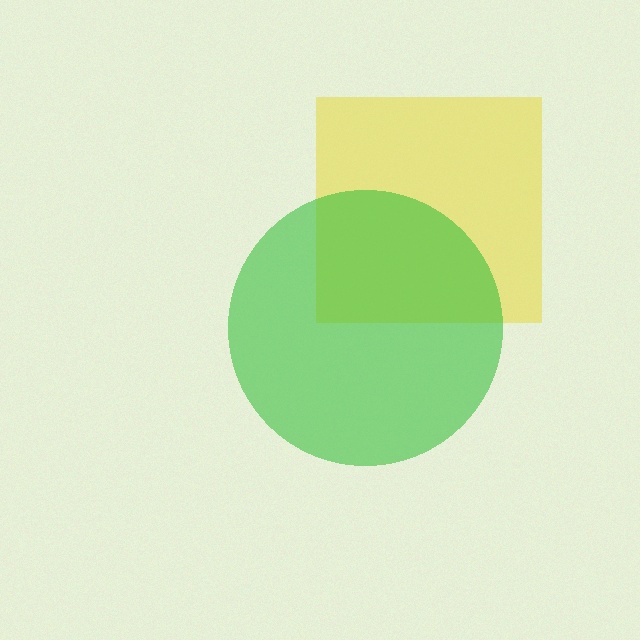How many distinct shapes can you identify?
There are 2 distinct shapes: a yellow square, a green circle.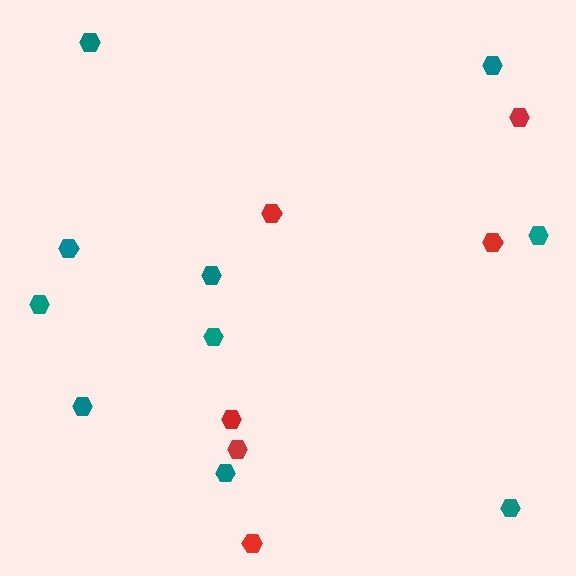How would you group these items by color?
There are 2 groups: one group of teal hexagons (10) and one group of red hexagons (6).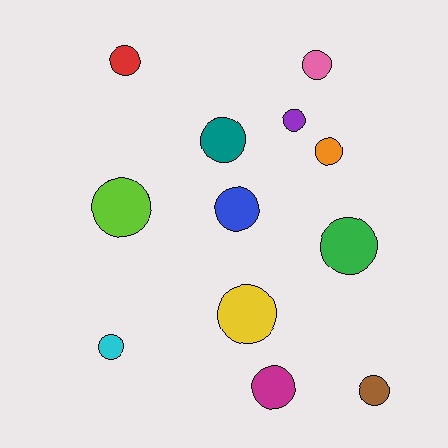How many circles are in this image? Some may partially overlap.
There are 12 circles.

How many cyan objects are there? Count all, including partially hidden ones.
There is 1 cyan object.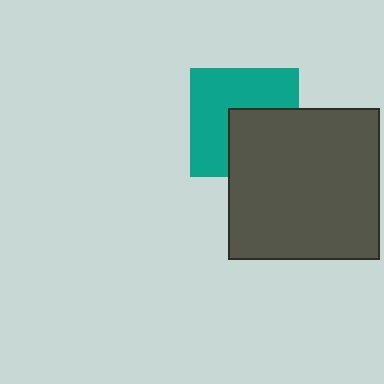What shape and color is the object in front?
The object in front is a dark gray square.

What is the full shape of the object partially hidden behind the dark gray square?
The partially hidden object is a teal square.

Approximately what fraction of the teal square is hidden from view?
Roughly 42% of the teal square is hidden behind the dark gray square.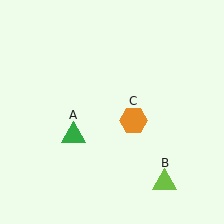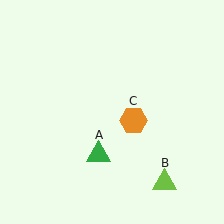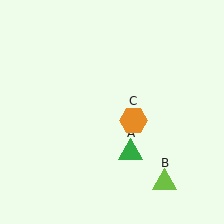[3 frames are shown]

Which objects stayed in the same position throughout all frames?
Lime triangle (object B) and orange hexagon (object C) remained stationary.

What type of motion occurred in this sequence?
The green triangle (object A) rotated counterclockwise around the center of the scene.